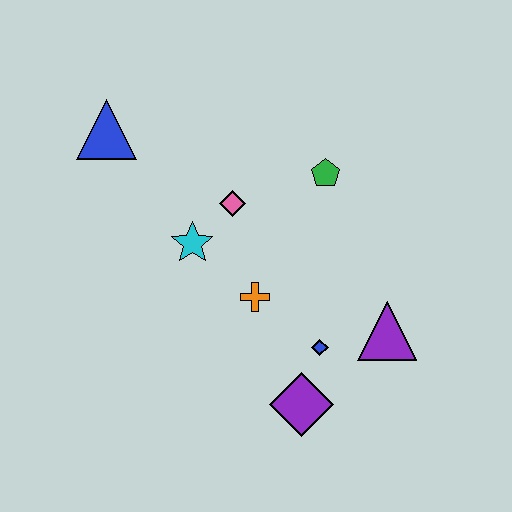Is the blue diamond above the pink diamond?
No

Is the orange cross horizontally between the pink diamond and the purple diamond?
Yes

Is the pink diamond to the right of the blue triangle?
Yes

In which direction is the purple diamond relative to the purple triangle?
The purple diamond is to the left of the purple triangle.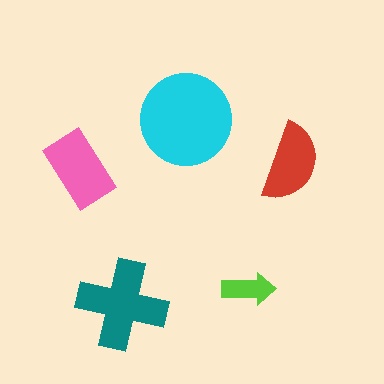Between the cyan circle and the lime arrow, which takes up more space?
The cyan circle.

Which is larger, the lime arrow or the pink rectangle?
The pink rectangle.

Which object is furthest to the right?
The red semicircle is rightmost.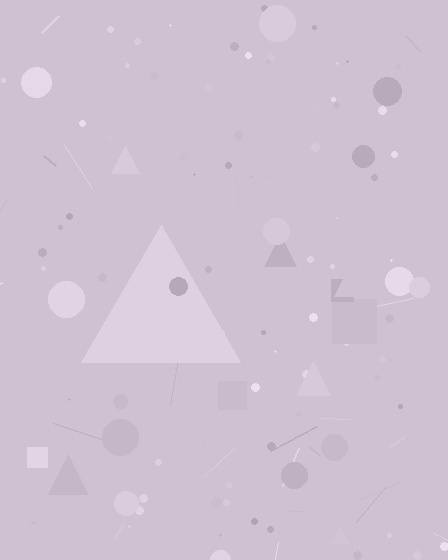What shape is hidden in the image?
A triangle is hidden in the image.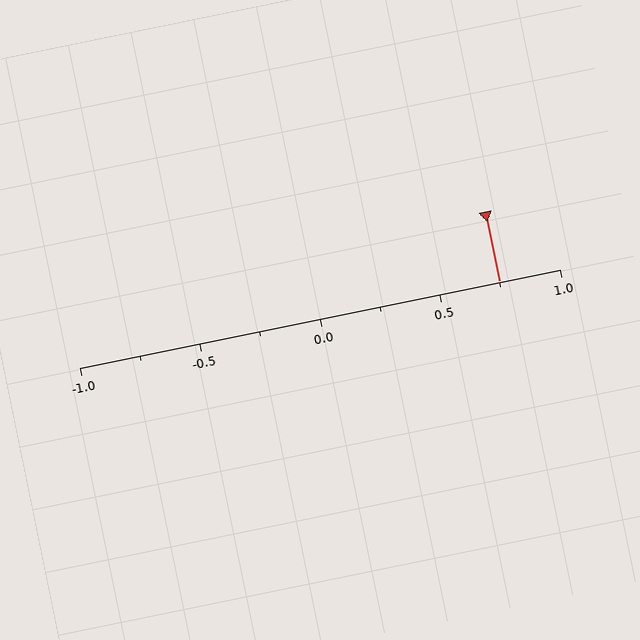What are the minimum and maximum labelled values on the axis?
The axis runs from -1.0 to 1.0.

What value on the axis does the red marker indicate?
The marker indicates approximately 0.75.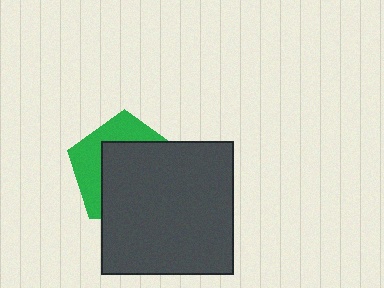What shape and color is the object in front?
The object in front is a dark gray square.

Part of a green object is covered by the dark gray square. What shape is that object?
It is a pentagon.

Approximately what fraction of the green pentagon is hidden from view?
Roughly 62% of the green pentagon is hidden behind the dark gray square.